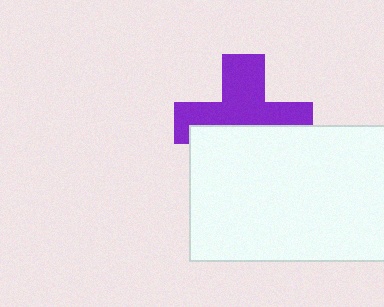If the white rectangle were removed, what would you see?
You would see the complete purple cross.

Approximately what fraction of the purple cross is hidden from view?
Roughly 43% of the purple cross is hidden behind the white rectangle.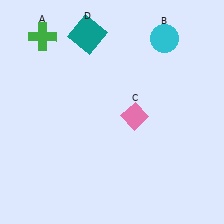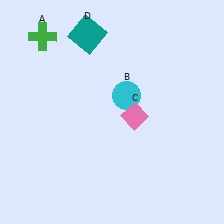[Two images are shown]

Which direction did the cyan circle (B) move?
The cyan circle (B) moved down.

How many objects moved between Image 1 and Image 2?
1 object moved between the two images.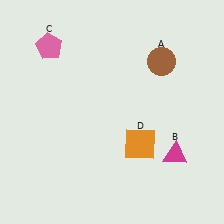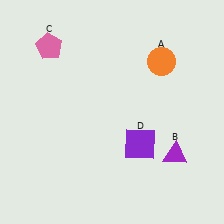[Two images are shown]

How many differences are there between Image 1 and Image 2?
There are 3 differences between the two images.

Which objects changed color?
A changed from brown to orange. B changed from magenta to purple. D changed from orange to purple.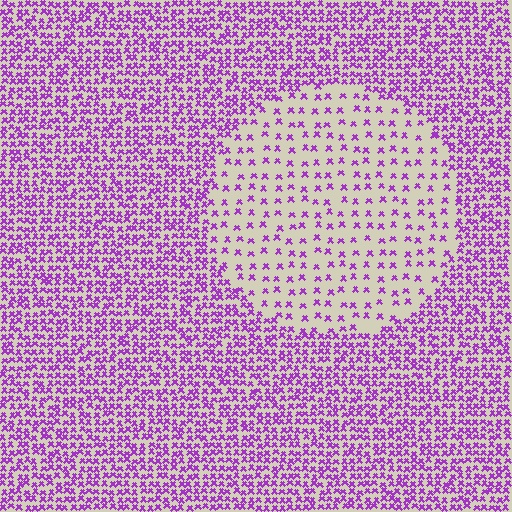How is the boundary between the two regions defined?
The boundary is defined by a change in element density (approximately 2.8x ratio). All elements are the same color, size, and shape.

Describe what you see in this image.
The image contains small purple elements arranged at two different densities. A circle-shaped region is visible where the elements are less densely packed than the surrounding area.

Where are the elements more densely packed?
The elements are more densely packed outside the circle boundary.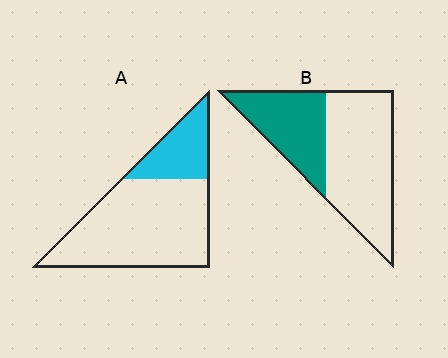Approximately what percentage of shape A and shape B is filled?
A is approximately 25% and B is approximately 40%.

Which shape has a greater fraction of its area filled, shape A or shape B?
Shape B.